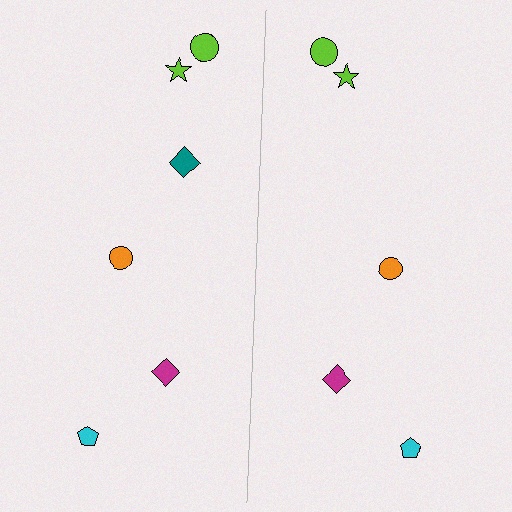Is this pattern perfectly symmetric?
No, the pattern is not perfectly symmetric. A teal diamond is missing from the right side.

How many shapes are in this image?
There are 11 shapes in this image.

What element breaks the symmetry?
A teal diamond is missing from the right side.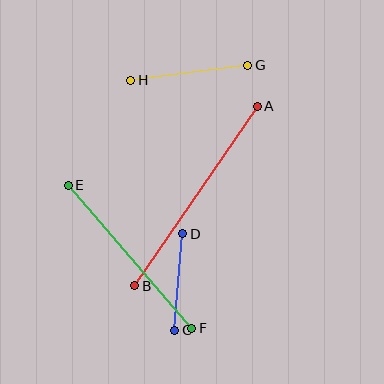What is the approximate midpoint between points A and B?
The midpoint is at approximately (196, 196) pixels.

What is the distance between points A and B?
The distance is approximately 218 pixels.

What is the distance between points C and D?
The distance is approximately 97 pixels.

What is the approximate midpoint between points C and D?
The midpoint is at approximately (179, 282) pixels.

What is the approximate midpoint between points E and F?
The midpoint is at approximately (130, 257) pixels.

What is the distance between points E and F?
The distance is approximately 189 pixels.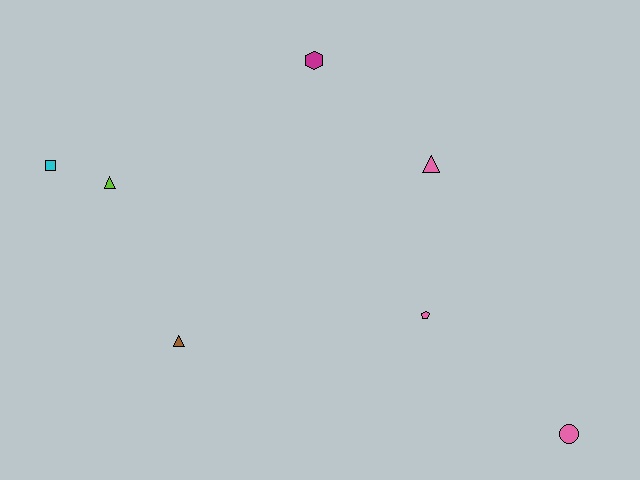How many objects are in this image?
There are 7 objects.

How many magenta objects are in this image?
There is 1 magenta object.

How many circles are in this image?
There is 1 circle.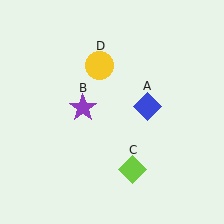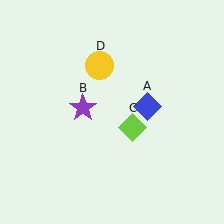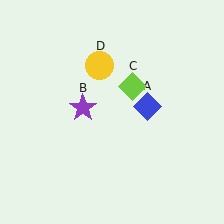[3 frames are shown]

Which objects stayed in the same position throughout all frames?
Blue diamond (object A) and purple star (object B) and yellow circle (object D) remained stationary.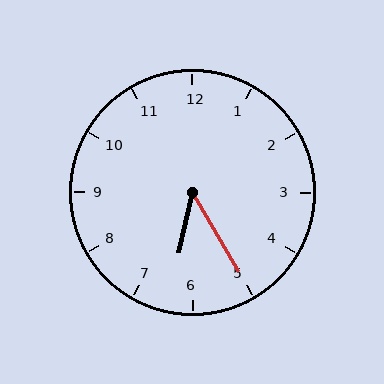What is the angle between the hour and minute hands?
Approximately 42 degrees.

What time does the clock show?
6:25.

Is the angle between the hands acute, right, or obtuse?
It is acute.